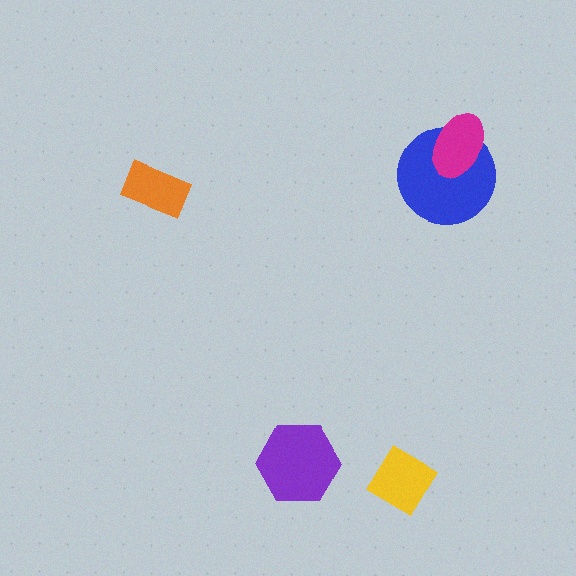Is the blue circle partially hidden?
Yes, it is partially covered by another shape.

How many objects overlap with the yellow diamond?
0 objects overlap with the yellow diamond.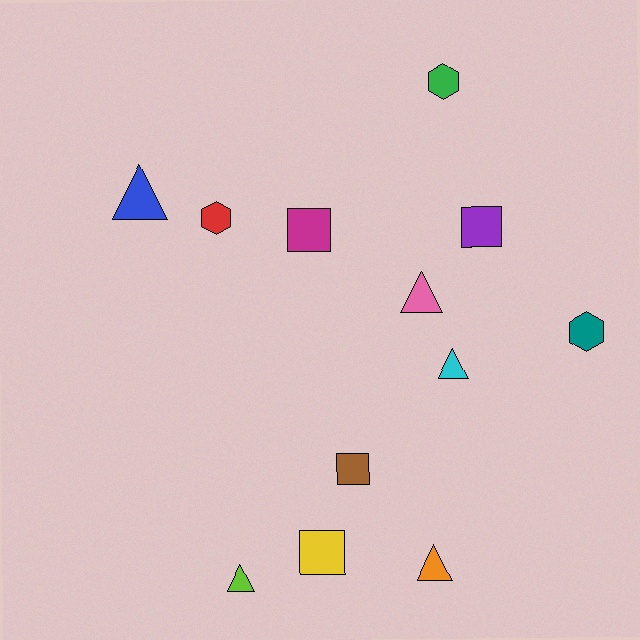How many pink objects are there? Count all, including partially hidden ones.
There is 1 pink object.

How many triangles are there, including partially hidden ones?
There are 5 triangles.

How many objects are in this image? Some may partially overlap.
There are 12 objects.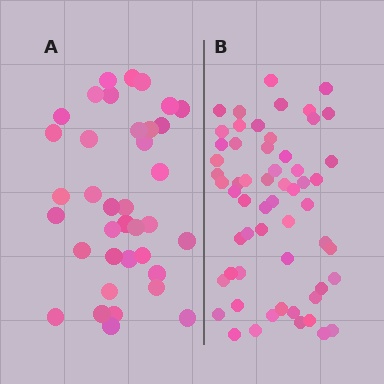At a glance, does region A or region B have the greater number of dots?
Region B (the right region) has more dots.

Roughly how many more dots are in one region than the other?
Region B has approximately 20 more dots than region A.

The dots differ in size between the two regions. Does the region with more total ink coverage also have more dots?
No. Region A has more total ink coverage because its dots are larger, but region B actually contains more individual dots. Total area can be misleading — the number of items is what matters here.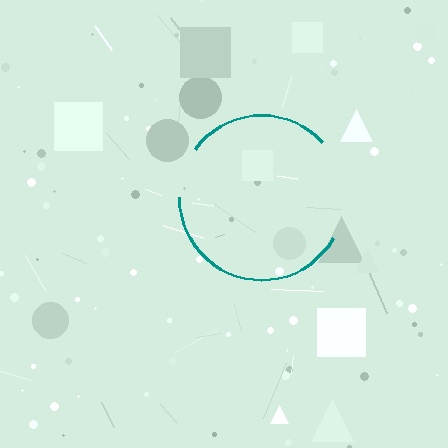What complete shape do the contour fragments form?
The contour fragments form a circle.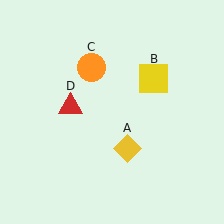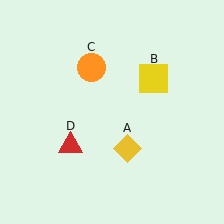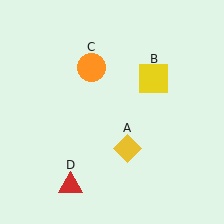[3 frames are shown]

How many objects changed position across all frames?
1 object changed position: red triangle (object D).